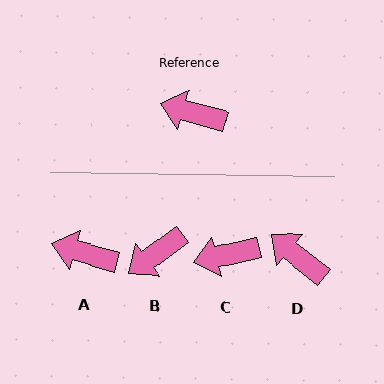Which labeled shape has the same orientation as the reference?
A.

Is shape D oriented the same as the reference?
No, it is off by about 23 degrees.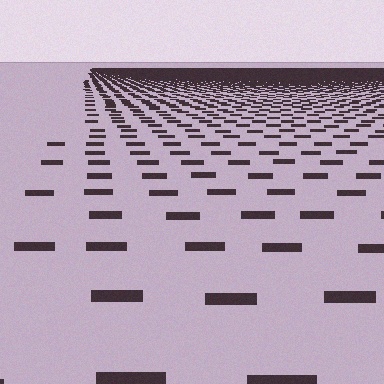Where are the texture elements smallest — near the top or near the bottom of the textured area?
Near the top.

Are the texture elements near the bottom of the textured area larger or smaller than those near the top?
Larger. Near the bottom, elements are closer to the viewer and appear at a bigger on-screen size.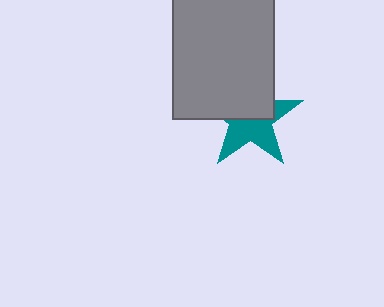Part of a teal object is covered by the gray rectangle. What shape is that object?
It is a star.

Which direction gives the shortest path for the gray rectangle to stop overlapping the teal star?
Moving up gives the shortest separation.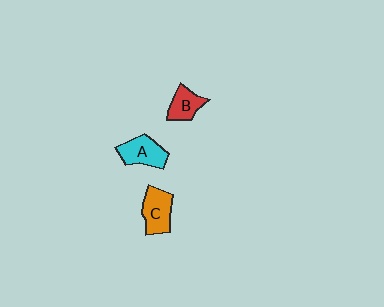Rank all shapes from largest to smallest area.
From largest to smallest: C (orange), A (cyan), B (red).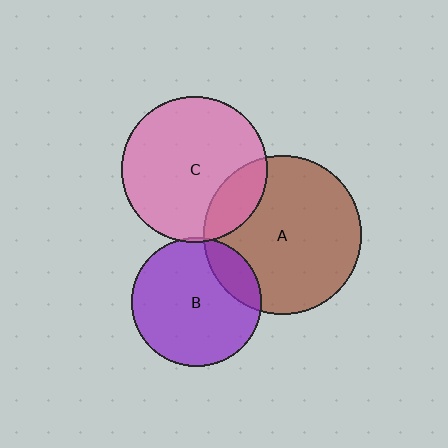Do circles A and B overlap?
Yes.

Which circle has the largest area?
Circle A (brown).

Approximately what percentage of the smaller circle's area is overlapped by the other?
Approximately 15%.